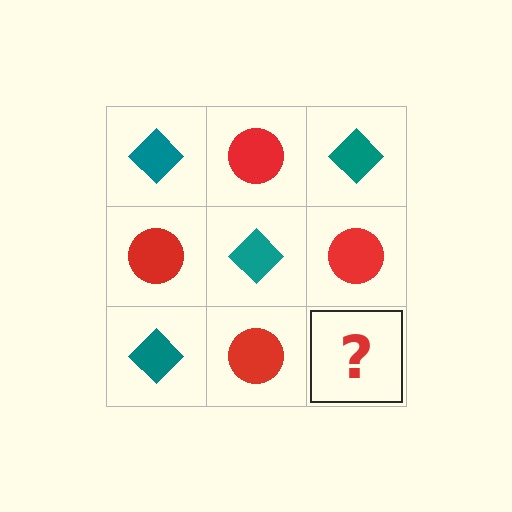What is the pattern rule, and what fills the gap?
The rule is that it alternates teal diamond and red circle in a checkerboard pattern. The gap should be filled with a teal diamond.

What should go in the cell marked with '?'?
The missing cell should contain a teal diamond.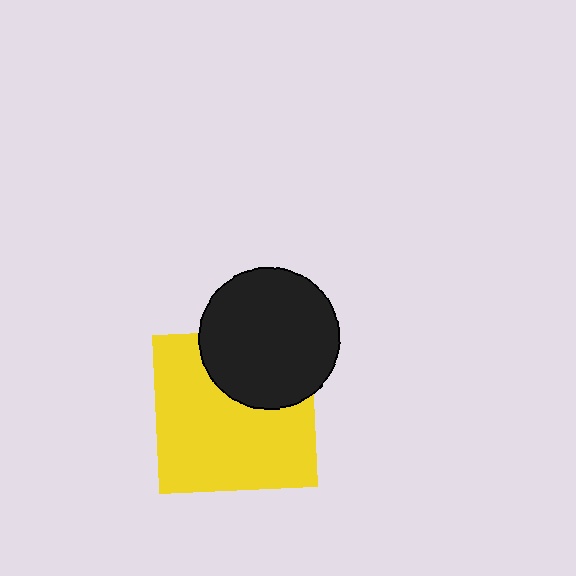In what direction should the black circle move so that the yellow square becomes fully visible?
The black circle should move up. That is the shortest direction to clear the overlap and leave the yellow square fully visible.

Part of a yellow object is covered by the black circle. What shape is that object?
It is a square.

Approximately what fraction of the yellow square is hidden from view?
Roughly 31% of the yellow square is hidden behind the black circle.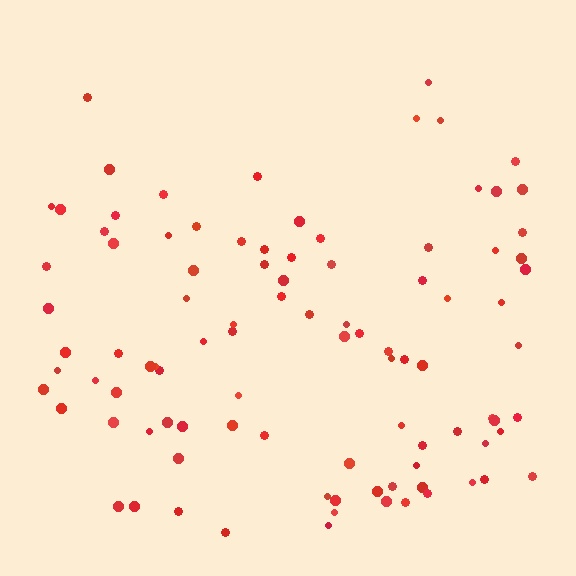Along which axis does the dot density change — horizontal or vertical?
Vertical.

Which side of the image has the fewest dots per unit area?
The top.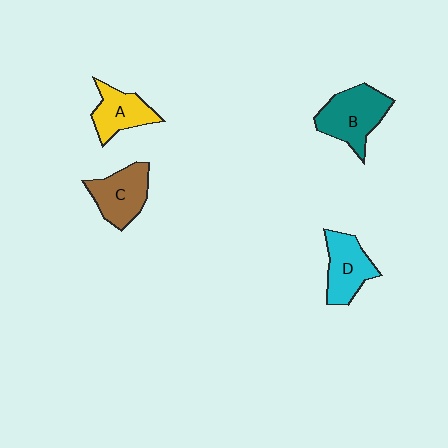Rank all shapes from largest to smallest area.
From largest to smallest: B (teal), C (brown), D (cyan), A (yellow).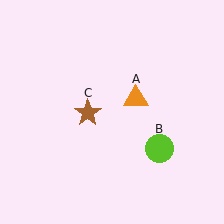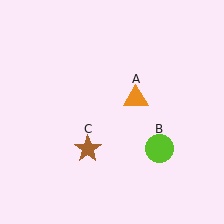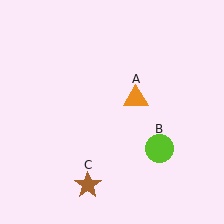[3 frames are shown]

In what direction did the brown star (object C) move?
The brown star (object C) moved down.